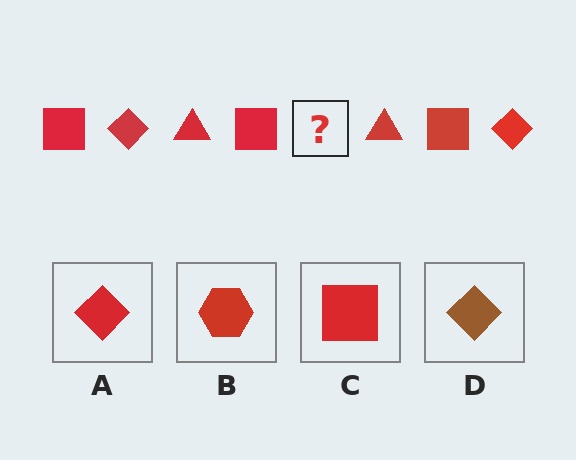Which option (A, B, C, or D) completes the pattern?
A.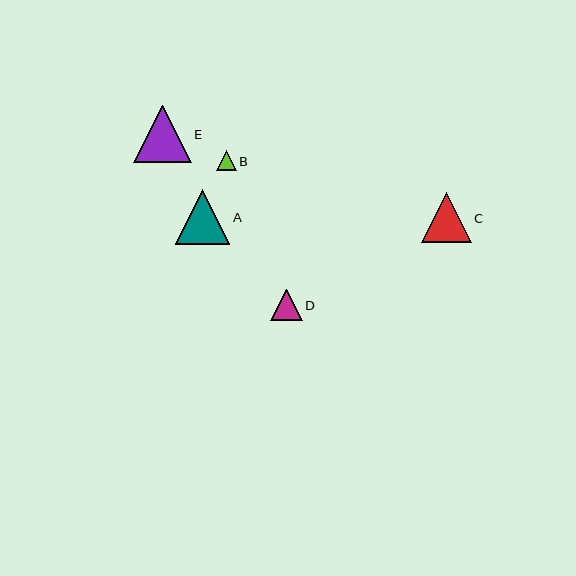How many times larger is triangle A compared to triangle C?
Triangle A is approximately 1.1 times the size of triangle C.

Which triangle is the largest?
Triangle E is the largest with a size of approximately 57 pixels.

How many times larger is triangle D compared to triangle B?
Triangle D is approximately 1.5 times the size of triangle B.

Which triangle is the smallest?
Triangle B is the smallest with a size of approximately 20 pixels.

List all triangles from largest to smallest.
From largest to smallest: E, A, C, D, B.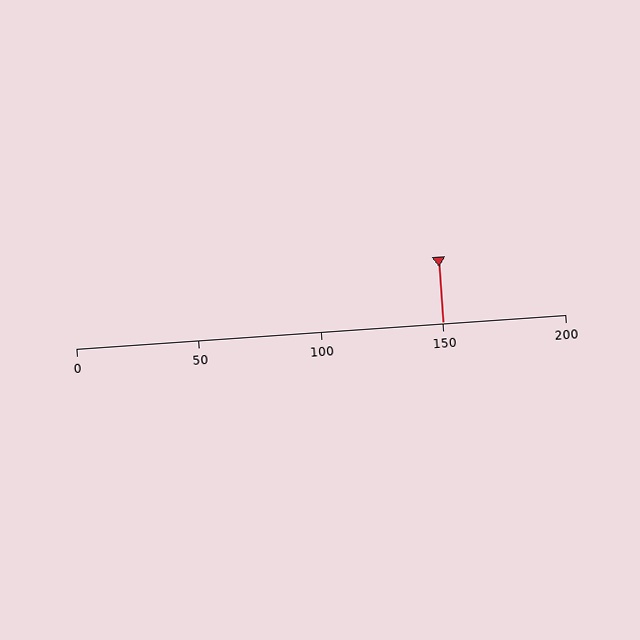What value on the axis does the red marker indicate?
The marker indicates approximately 150.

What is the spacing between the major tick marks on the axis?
The major ticks are spaced 50 apart.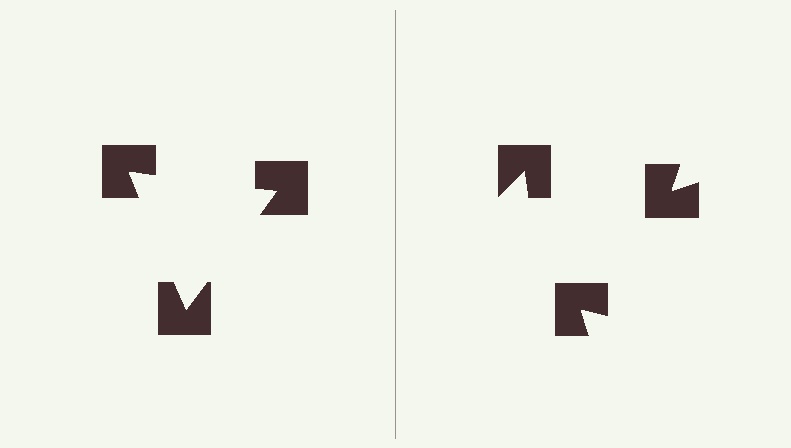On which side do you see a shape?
An illusory triangle appears on the left side. On the right side the wedge cuts are rotated, so no coherent shape forms.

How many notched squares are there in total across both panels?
6 — 3 on each side.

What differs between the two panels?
The notched squares are positioned identically on both sides; only the wedge orientations differ. On the left they align to a triangle; on the right they are misaligned.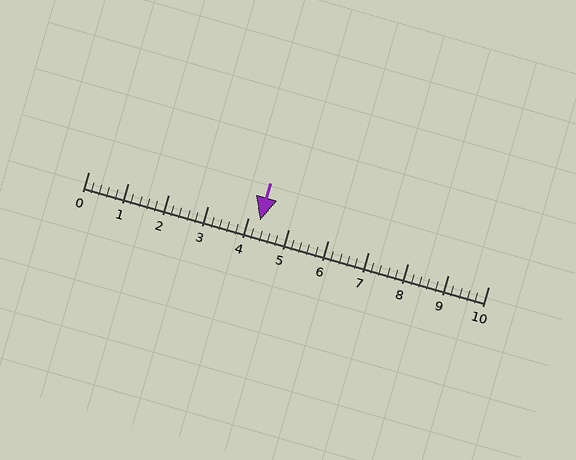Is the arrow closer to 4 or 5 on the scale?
The arrow is closer to 4.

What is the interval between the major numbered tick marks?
The major tick marks are spaced 1 units apart.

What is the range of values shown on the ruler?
The ruler shows values from 0 to 10.